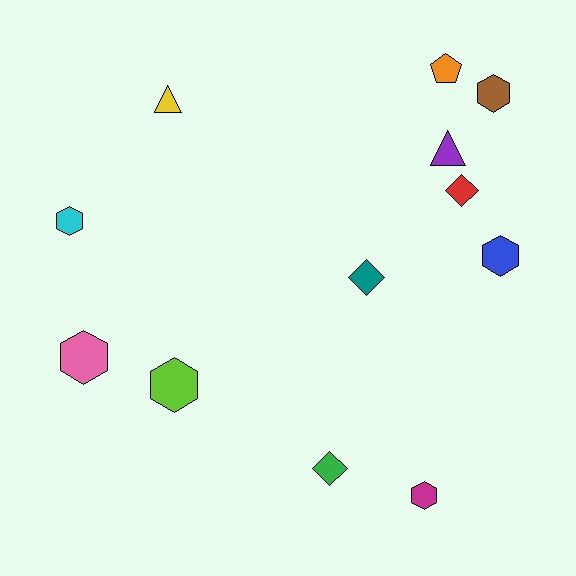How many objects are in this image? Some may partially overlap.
There are 12 objects.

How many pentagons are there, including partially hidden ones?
There is 1 pentagon.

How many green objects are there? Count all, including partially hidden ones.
There is 1 green object.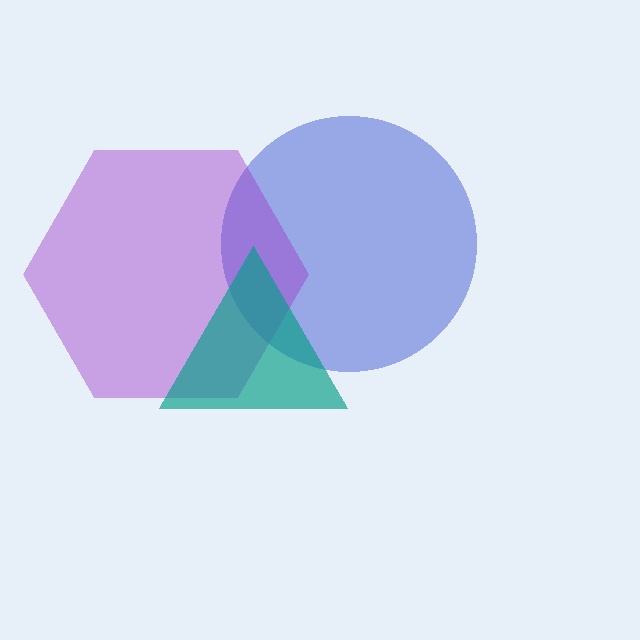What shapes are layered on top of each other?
The layered shapes are: a blue circle, a purple hexagon, a teal triangle.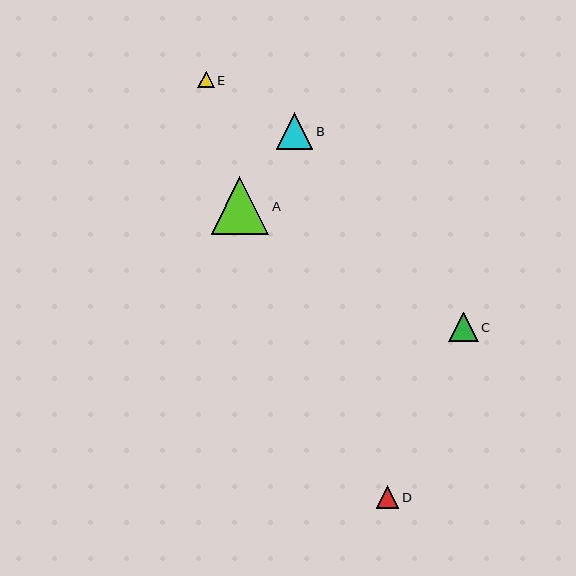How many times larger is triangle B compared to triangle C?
Triangle B is approximately 1.2 times the size of triangle C.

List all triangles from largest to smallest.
From largest to smallest: A, B, C, D, E.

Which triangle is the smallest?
Triangle E is the smallest with a size of approximately 16 pixels.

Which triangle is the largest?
Triangle A is the largest with a size of approximately 57 pixels.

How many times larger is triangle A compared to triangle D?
Triangle A is approximately 2.6 times the size of triangle D.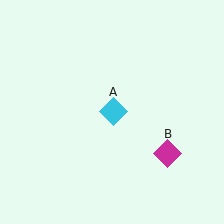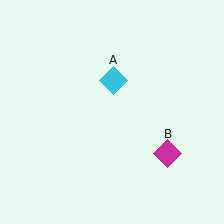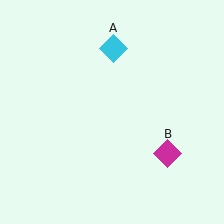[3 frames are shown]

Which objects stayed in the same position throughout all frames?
Magenta diamond (object B) remained stationary.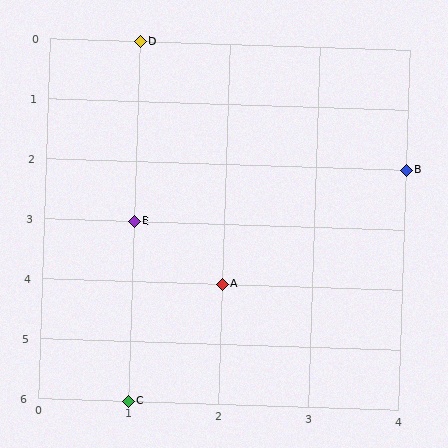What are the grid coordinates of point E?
Point E is at grid coordinates (1, 3).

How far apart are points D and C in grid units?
Points D and C are 6 rows apart.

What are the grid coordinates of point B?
Point B is at grid coordinates (4, 2).